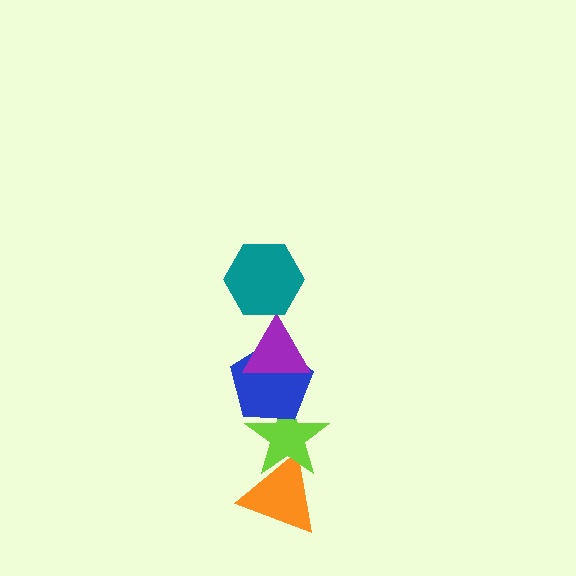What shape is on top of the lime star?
The blue pentagon is on top of the lime star.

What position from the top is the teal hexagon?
The teal hexagon is 1st from the top.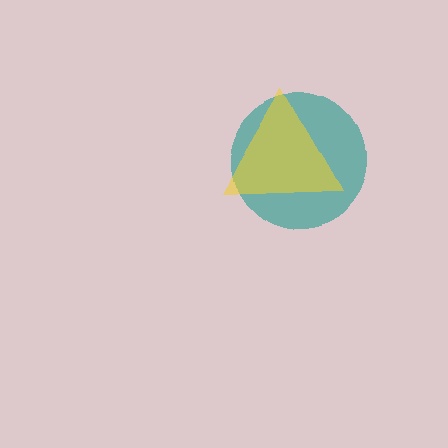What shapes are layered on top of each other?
The layered shapes are: a teal circle, a yellow triangle.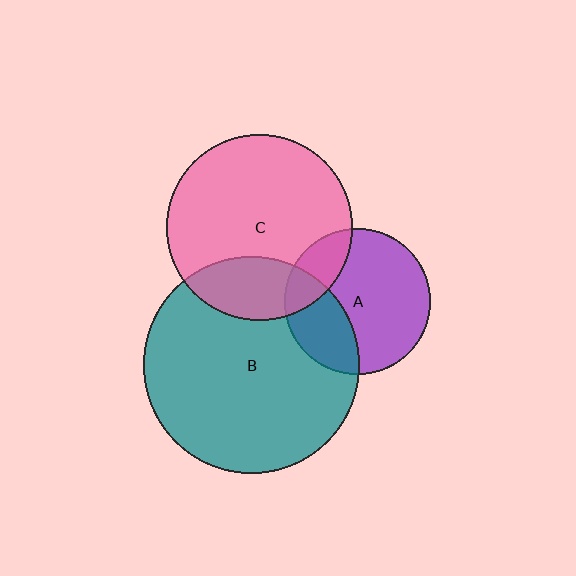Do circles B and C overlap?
Yes.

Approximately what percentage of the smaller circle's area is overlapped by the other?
Approximately 25%.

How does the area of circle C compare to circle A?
Approximately 1.6 times.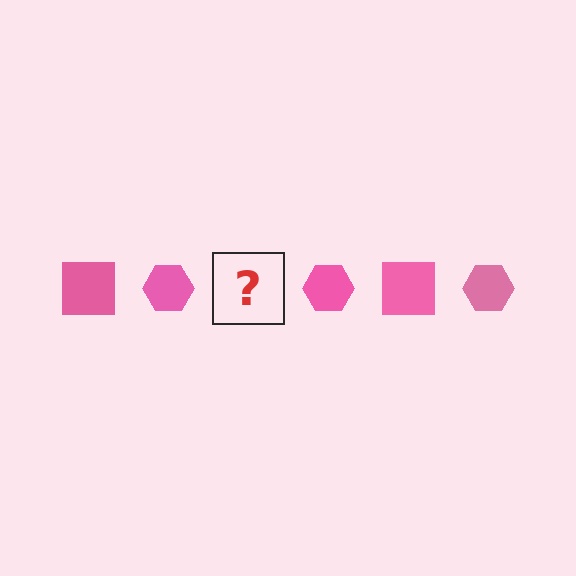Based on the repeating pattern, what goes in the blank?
The blank should be a pink square.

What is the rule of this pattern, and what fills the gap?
The rule is that the pattern cycles through square, hexagon shapes in pink. The gap should be filled with a pink square.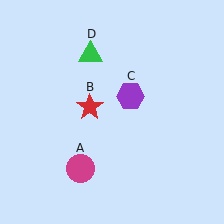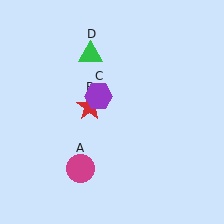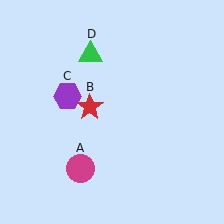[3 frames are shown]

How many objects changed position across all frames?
1 object changed position: purple hexagon (object C).